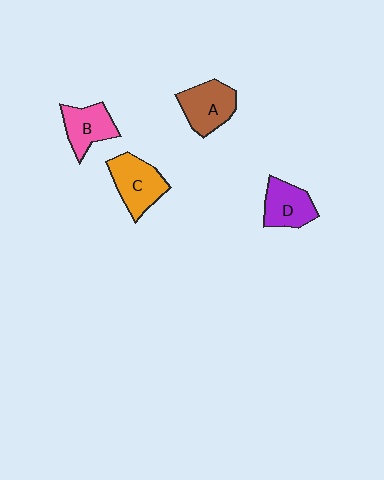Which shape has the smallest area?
Shape B (pink).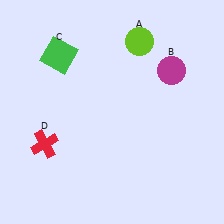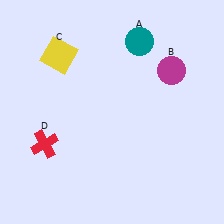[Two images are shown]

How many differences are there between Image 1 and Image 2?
There are 2 differences between the two images.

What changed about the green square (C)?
In Image 1, C is green. In Image 2, it changed to yellow.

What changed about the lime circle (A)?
In Image 1, A is lime. In Image 2, it changed to teal.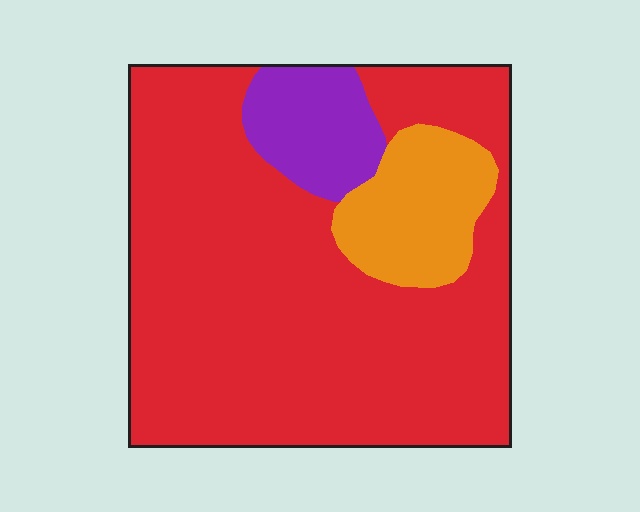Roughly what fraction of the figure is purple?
Purple covers around 10% of the figure.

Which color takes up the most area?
Red, at roughly 75%.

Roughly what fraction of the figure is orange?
Orange covers about 15% of the figure.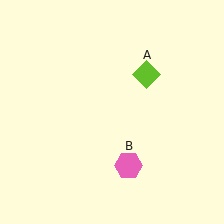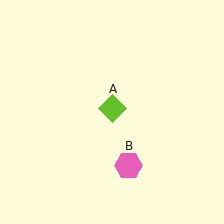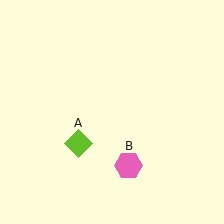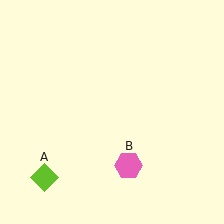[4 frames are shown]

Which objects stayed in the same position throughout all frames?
Pink hexagon (object B) remained stationary.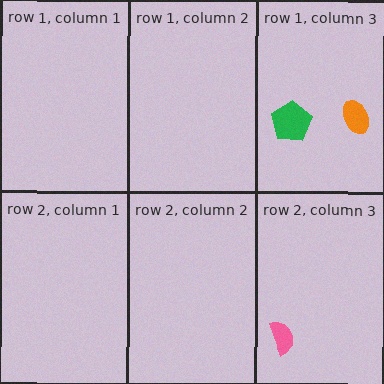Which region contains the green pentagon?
The row 1, column 3 region.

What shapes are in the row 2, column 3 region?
The pink semicircle.